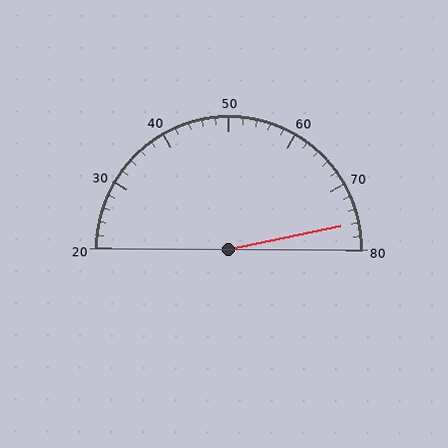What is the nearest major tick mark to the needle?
The nearest major tick mark is 80.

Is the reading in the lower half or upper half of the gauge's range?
The reading is in the upper half of the range (20 to 80).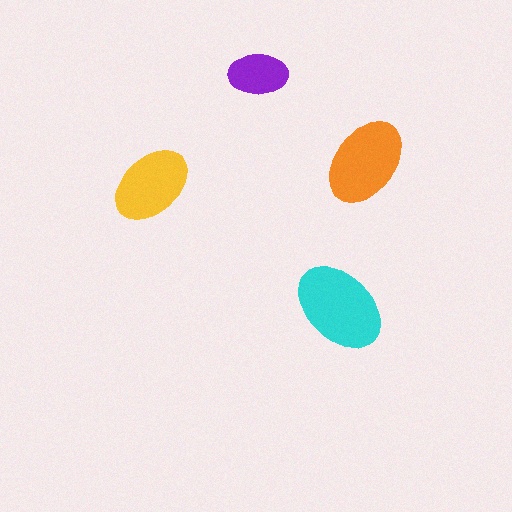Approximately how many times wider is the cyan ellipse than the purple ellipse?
About 1.5 times wider.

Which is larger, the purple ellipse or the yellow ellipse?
The yellow one.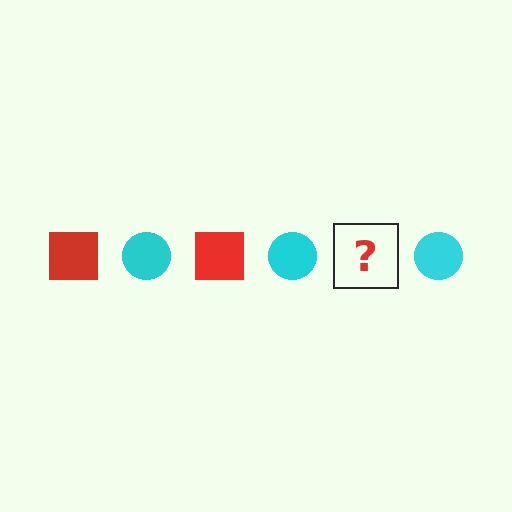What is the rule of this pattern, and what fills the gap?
The rule is that the pattern alternates between red square and cyan circle. The gap should be filled with a red square.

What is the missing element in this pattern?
The missing element is a red square.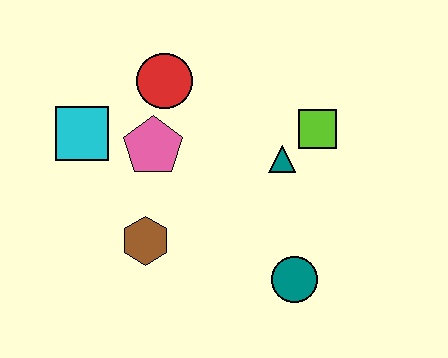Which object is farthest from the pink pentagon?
The teal circle is farthest from the pink pentagon.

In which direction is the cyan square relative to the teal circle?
The cyan square is to the left of the teal circle.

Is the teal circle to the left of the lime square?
Yes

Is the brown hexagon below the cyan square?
Yes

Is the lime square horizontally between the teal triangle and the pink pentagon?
No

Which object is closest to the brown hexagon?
The pink pentagon is closest to the brown hexagon.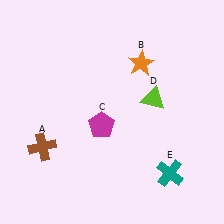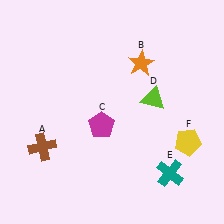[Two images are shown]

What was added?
A yellow pentagon (F) was added in Image 2.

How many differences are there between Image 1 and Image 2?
There is 1 difference between the two images.